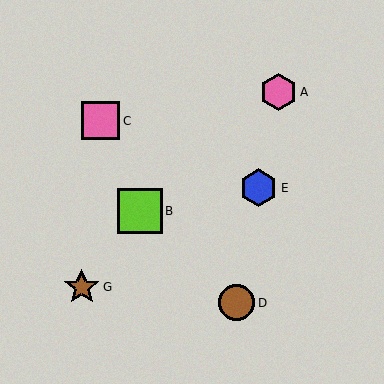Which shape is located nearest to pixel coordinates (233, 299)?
The brown circle (labeled D) at (237, 303) is nearest to that location.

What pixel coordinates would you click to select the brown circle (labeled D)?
Click at (237, 303) to select the brown circle D.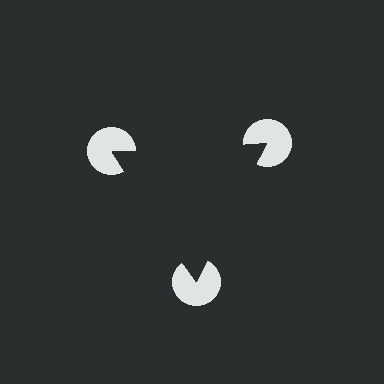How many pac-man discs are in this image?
There are 3 — one at each vertex of the illusory triangle.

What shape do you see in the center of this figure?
An illusory triangle — its edges are inferred from the aligned wedge cuts in the pac-man discs, not physically drawn.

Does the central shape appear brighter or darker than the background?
It typically appears slightly darker than the background, even though no actual brightness change is drawn.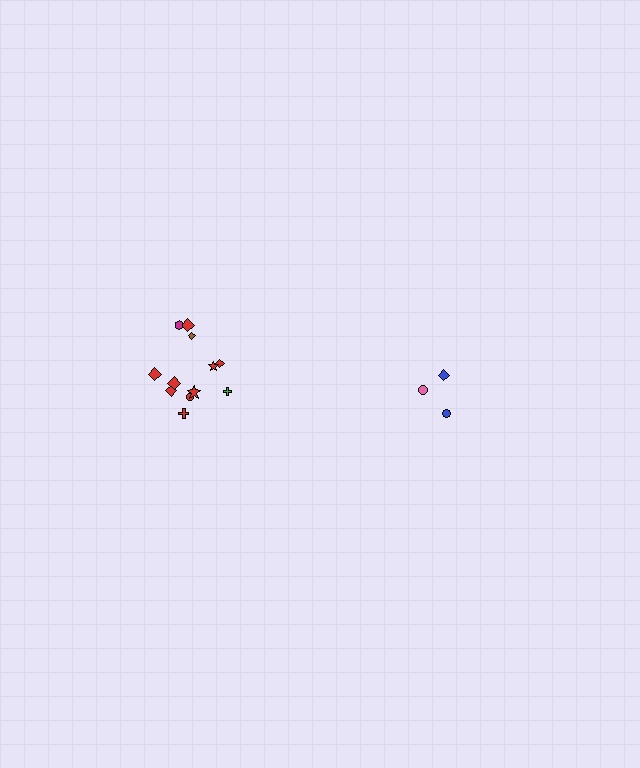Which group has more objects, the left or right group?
The left group.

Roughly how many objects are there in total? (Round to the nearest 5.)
Roughly 15 objects in total.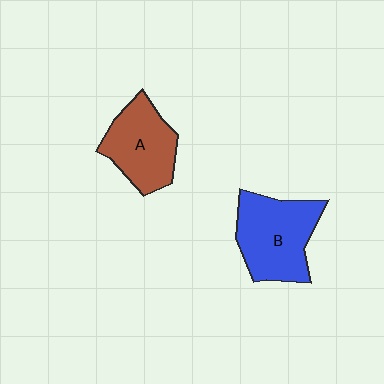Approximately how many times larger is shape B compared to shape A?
Approximately 1.2 times.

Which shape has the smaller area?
Shape A (brown).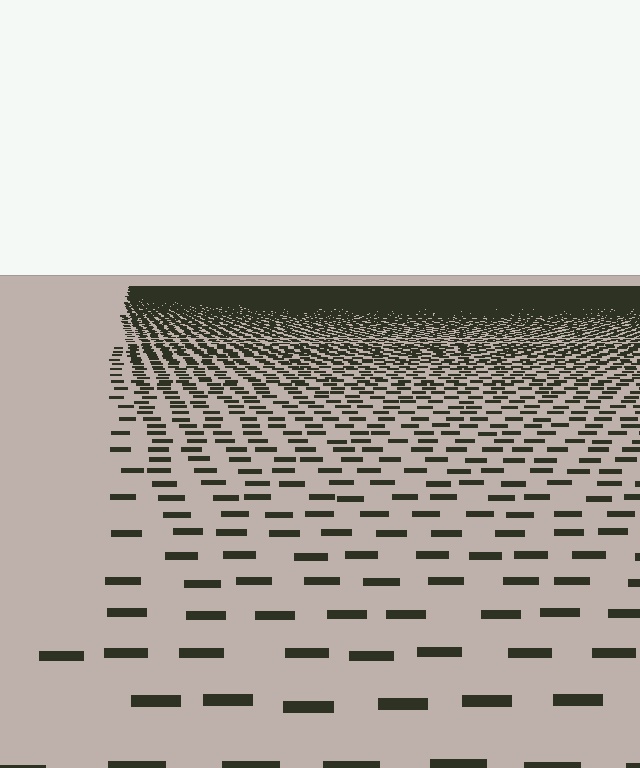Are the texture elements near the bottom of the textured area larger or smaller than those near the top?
Larger. Near the bottom, elements are closer to the viewer and appear at a bigger on-screen size.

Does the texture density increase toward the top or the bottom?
Density increases toward the top.